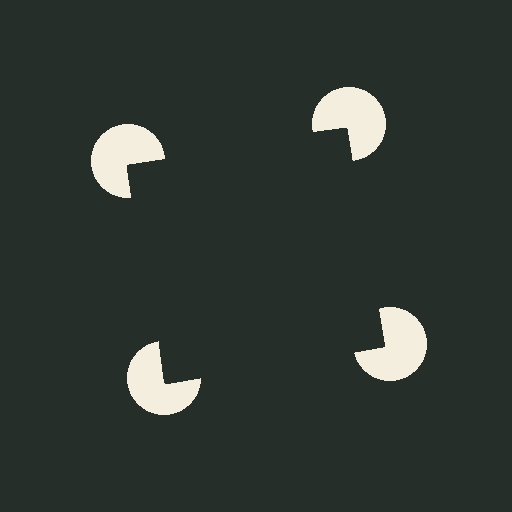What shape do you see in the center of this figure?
An illusory square — its edges are inferred from the aligned wedge cuts in the pac-man discs, not physically drawn.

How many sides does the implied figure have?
4 sides.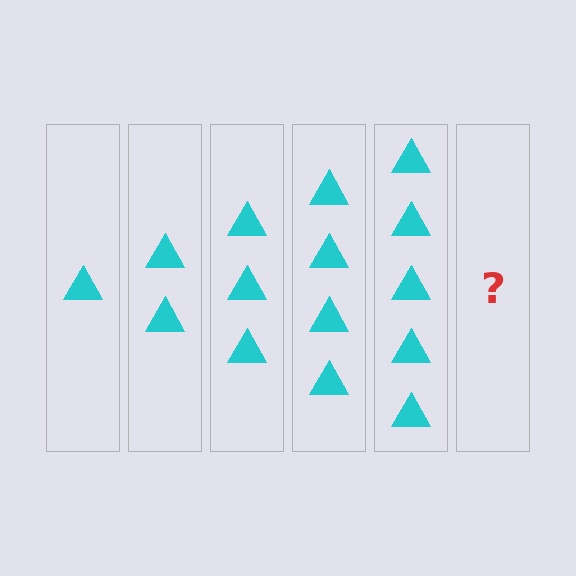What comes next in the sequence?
The next element should be 6 triangles.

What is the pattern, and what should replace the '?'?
The pattern is that each step adds one more triangle. The '?' should be 6 triangles.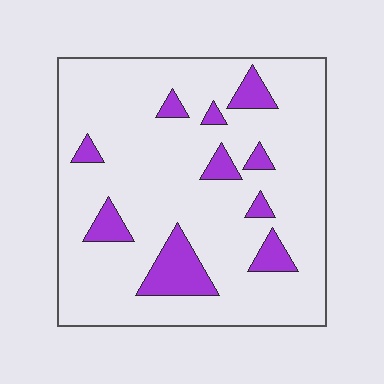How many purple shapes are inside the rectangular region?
10.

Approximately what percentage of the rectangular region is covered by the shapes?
Approximately 15%.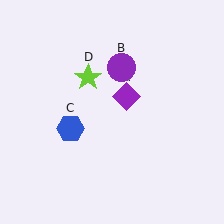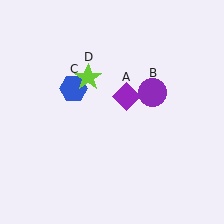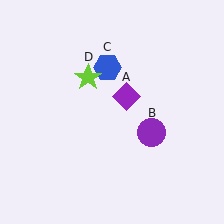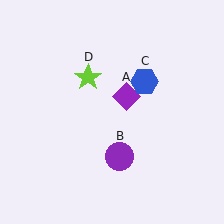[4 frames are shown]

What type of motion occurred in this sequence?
The purple circle (object B), blue hexagon (object C) rotated clockwise around the center of the scene.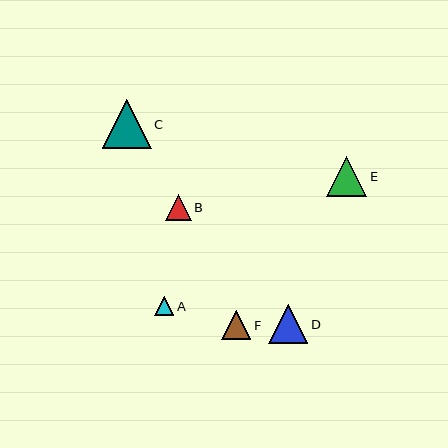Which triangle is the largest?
Triangle C is the largest with a size of approximately 49 pixels.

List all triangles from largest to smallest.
From largest to smallest: C, E, D, F, B, A.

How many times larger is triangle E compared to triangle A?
Triangle E is approximately 2.1 times the size of triangle A.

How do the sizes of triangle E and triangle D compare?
Triangle E and triangle D are approximately the same size.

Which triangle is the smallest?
Triangle A is the smallest with a size of approximately 20 pixels.